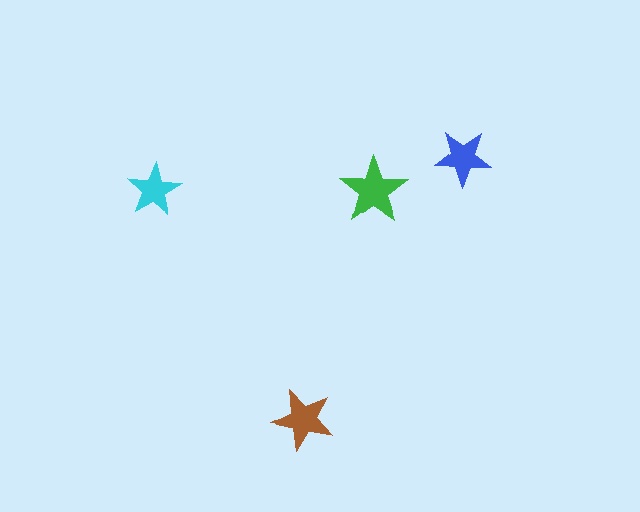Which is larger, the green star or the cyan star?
The green one.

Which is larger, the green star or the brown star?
The green one.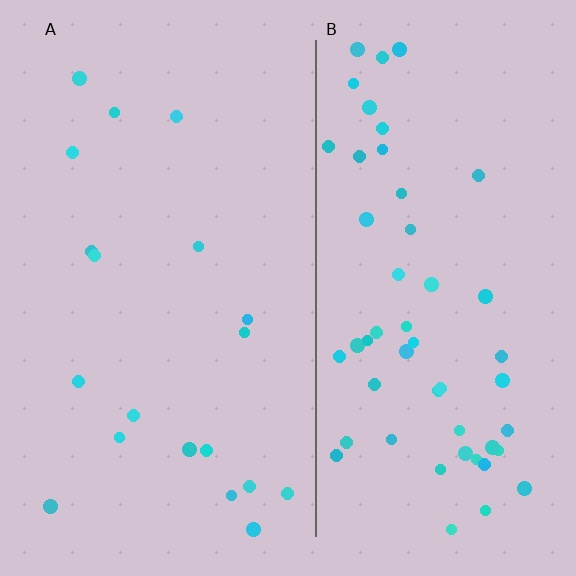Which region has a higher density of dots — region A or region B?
B (the right).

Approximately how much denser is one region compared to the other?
Approximately 2.8× — region B over region A.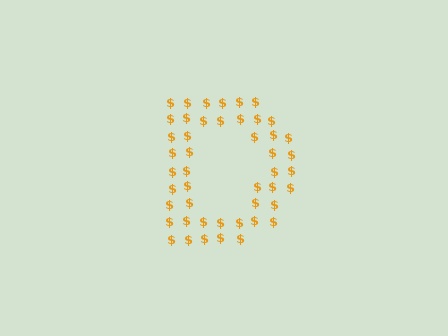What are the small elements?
The small elements are dollar signs.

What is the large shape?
The large shape is the letter D.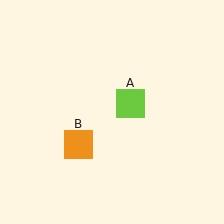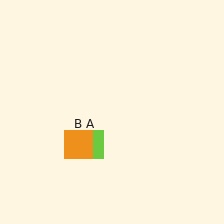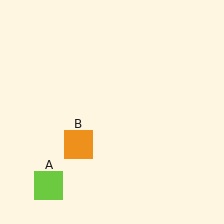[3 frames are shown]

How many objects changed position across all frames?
1 object changed position: lime square (object A).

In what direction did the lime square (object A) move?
The lime square (object A) moved down and to the left.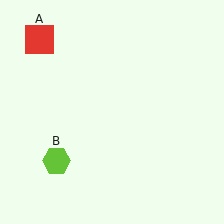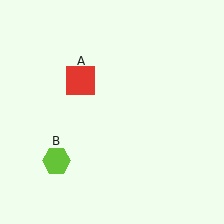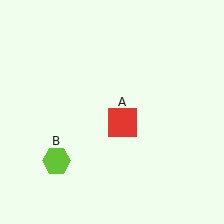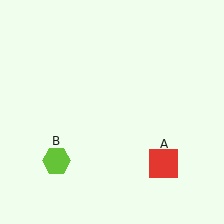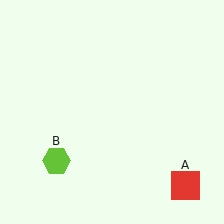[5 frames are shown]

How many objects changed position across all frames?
1 object changed position: red square (object A).